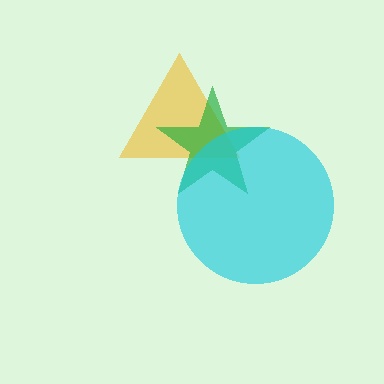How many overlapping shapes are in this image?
There are 3 overlapping shapes in the image.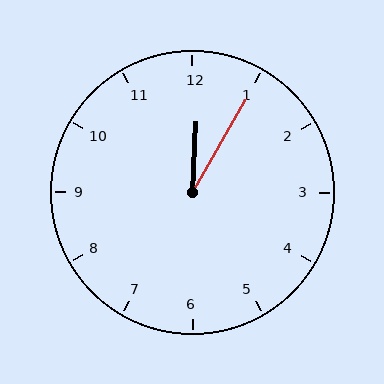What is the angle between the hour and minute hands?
Approximately 28 degrees.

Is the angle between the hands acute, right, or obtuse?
It is acute.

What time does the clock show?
12:05.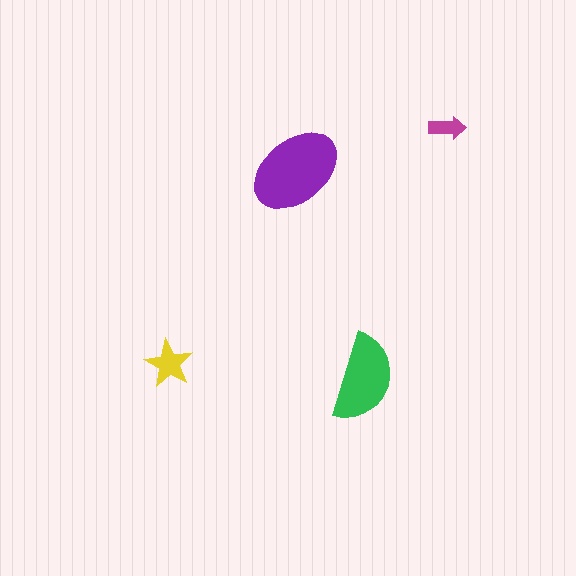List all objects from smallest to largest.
The magenta arrow, the yellow star, the green semicircle, the purple ellipse.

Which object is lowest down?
The green semicircle is bottommost.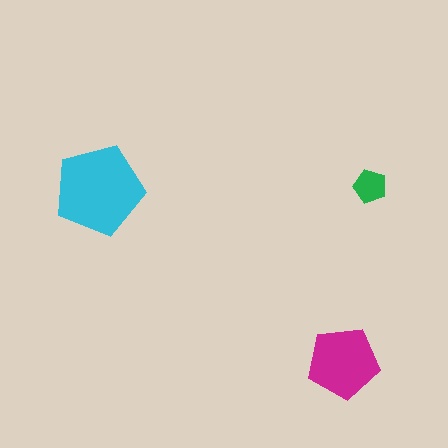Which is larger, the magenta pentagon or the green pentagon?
The magenta one.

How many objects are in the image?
There are 3 objects in the image.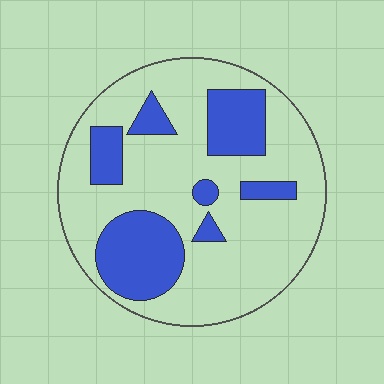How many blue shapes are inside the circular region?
7.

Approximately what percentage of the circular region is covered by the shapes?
Approximately 30%.